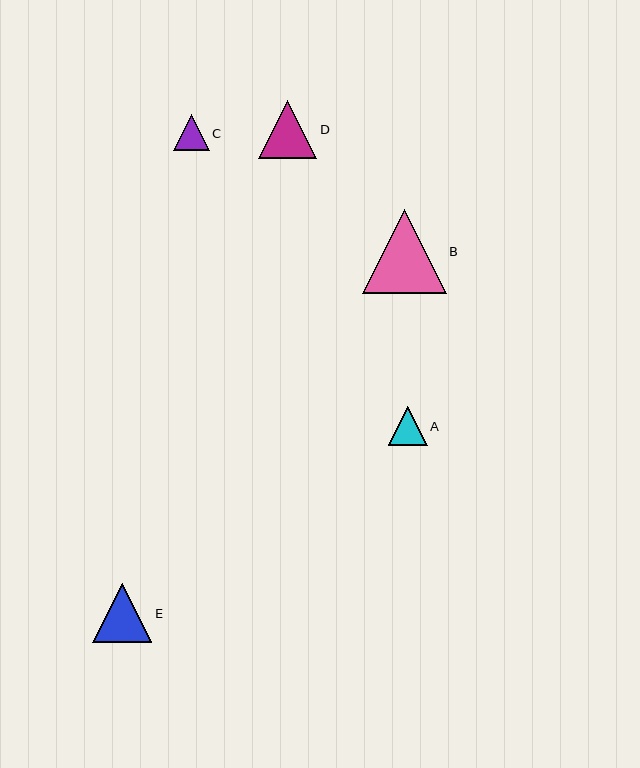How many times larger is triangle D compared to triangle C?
Triangle D is approximately 1.6 times the size of triangle C.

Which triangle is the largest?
Triangle B is the largest with a size of approximately 84 pixels.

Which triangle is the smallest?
Triangle C is the smallest with a size of approximately 36 pixels.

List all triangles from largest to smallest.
From largest to smallest: B, E, D, A, C.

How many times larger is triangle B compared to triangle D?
Triangle B is approximately 1.4 times the size of triangle D.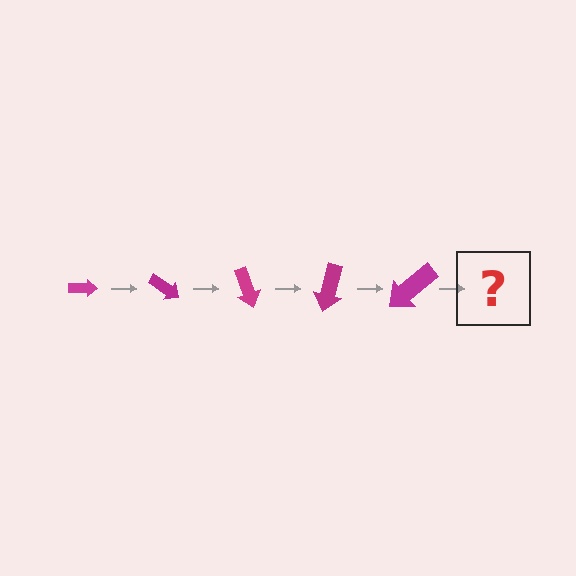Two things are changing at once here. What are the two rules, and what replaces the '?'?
The two rules are that the arrow grows larger each step and it rotates 35 degrees each step. The '?' should be an arrow, larger than the previous one and rotated 175 degrees from the start.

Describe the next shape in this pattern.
It should be an arrow, larger than the previous one and rotated 175 degrees from the start.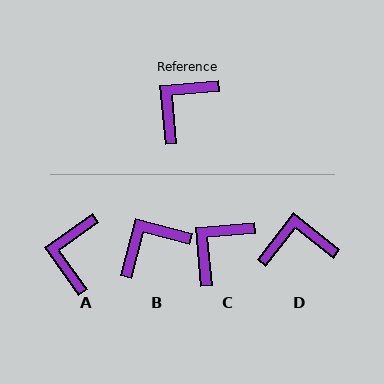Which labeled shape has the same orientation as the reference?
C.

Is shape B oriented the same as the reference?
No, it is off by about 20 degrees.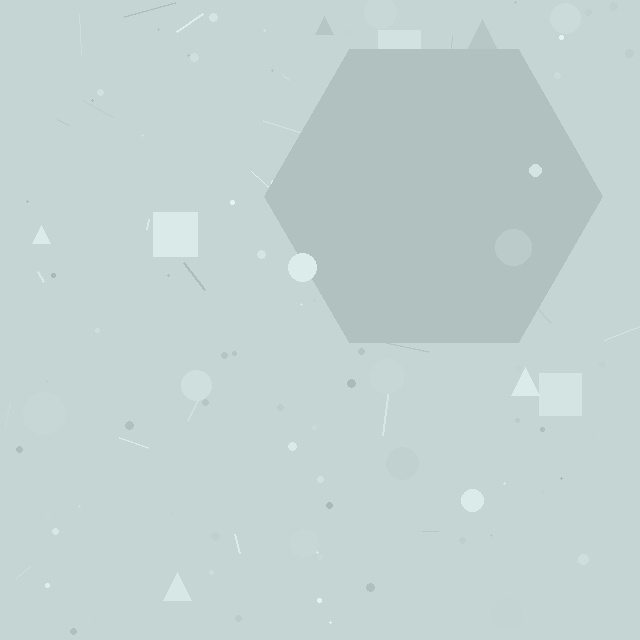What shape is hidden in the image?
A hexagon is hidden in the image.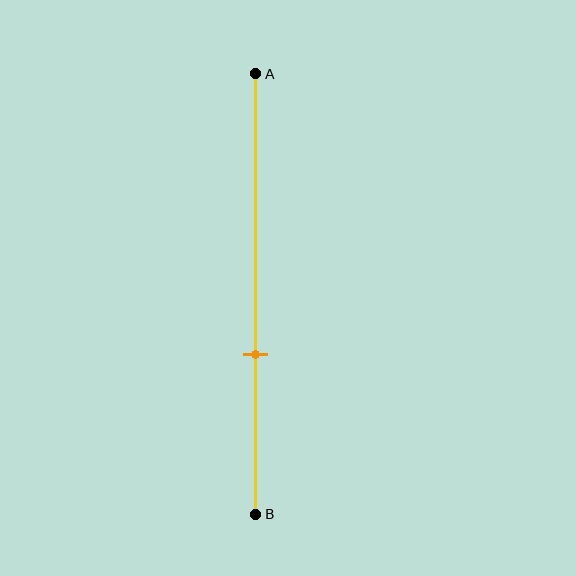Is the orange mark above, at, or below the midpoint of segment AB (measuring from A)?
The orange mark is below the midpoint of segment AB.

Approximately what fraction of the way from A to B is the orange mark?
The orange mark is approximately 65% of the way from A to B.